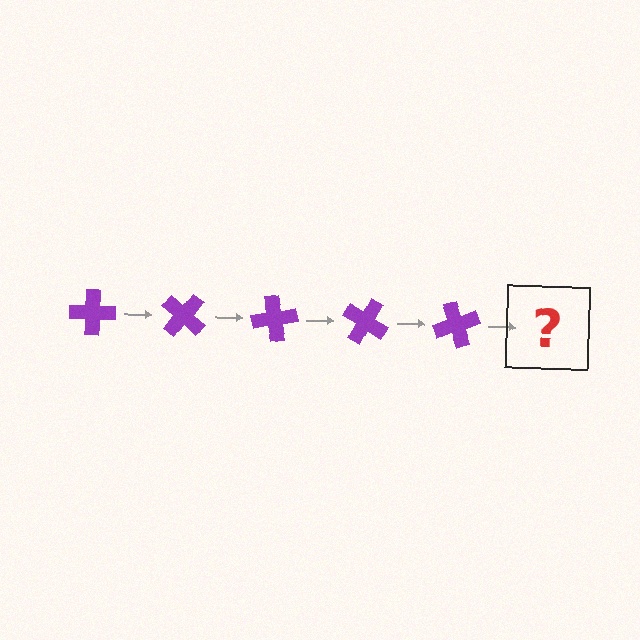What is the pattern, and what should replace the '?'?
The pattern is that the cross rotates 40 degrees each step. The '?' should be a purple cross rotated 200 degrees.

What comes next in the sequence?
The next element should be a purple cross rotated 200 degrees.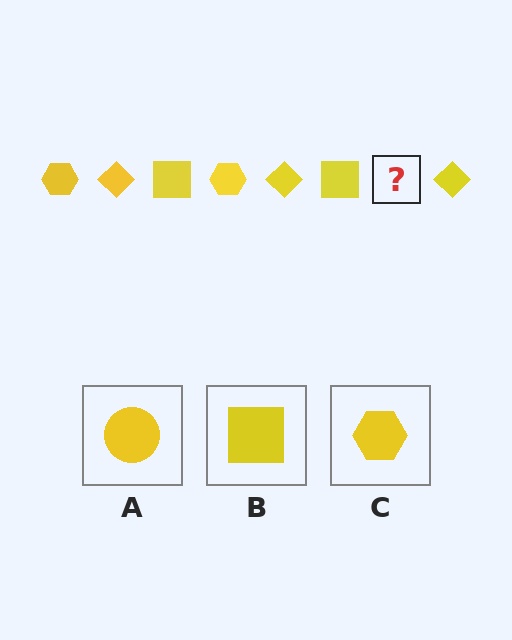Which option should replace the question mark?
Option C.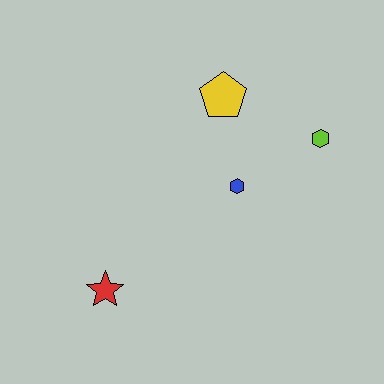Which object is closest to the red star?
The blue hexagon is closest to the red star.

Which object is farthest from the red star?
The lime hexagon is farthest from the red star.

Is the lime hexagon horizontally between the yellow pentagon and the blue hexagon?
No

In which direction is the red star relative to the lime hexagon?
The red star is to the left of the lime hexagon.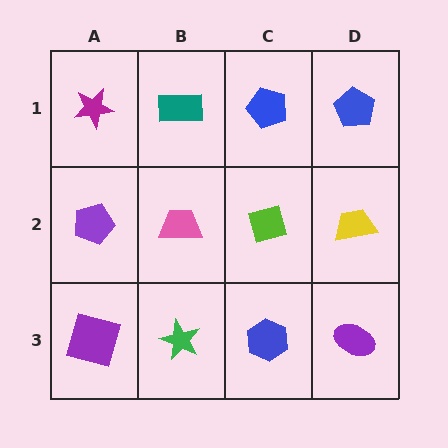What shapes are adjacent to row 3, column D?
A yellow trapezoid (row 2, column D), a blue hexagon (row 3, column C).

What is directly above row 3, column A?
A purple pentagon.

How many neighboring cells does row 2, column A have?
3.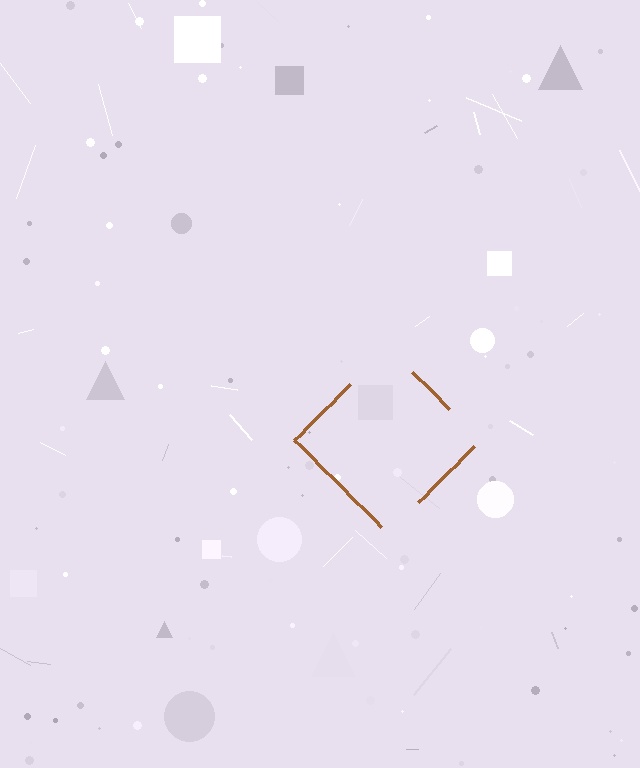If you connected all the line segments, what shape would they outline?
They would outline a diamond.